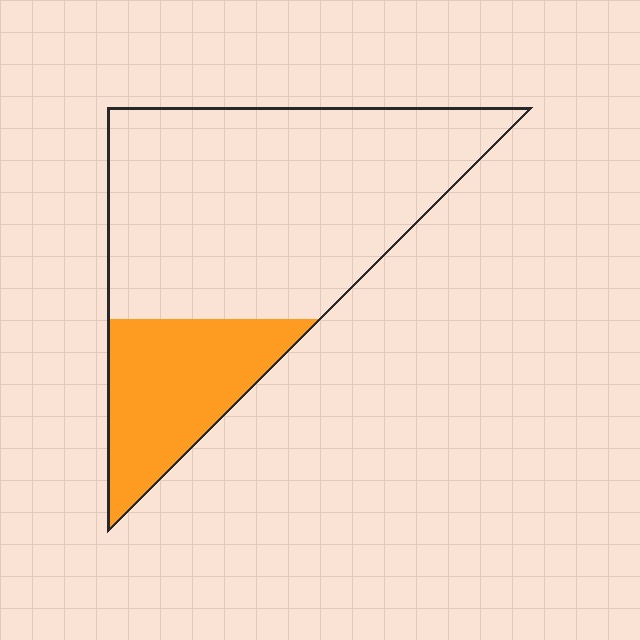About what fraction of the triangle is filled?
About one quarter (1/4).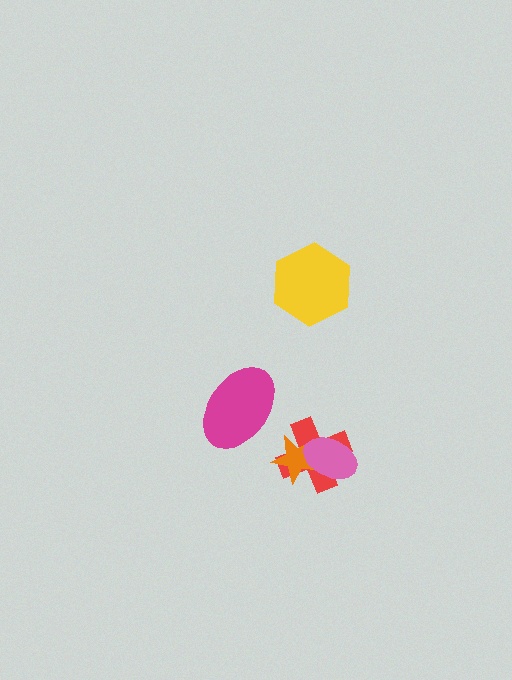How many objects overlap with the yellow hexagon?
0 objects overlap with the yellow hexagon.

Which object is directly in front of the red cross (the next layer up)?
The orange star is directly in front of the red cross.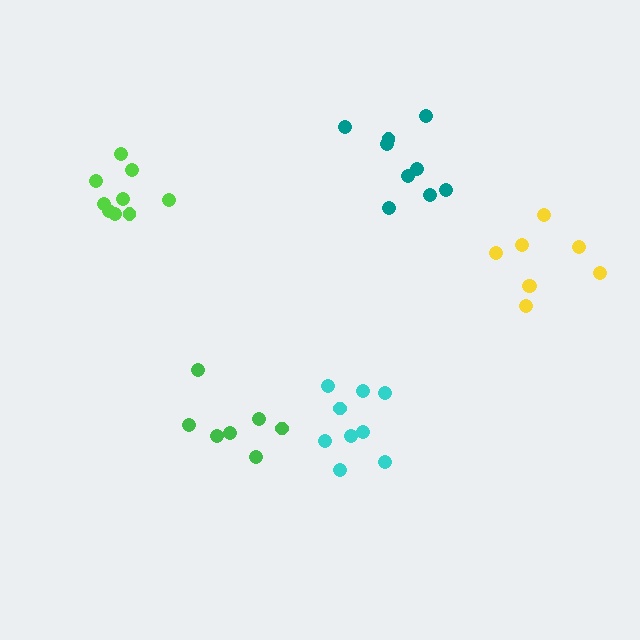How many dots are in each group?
Group 1: 9 dots, Group 2: 9 dots, Group 3: 9 dots, Group 4: 7 dots, Group 5: 8 dots (42 total).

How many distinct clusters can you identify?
There are 5 distinct clusters.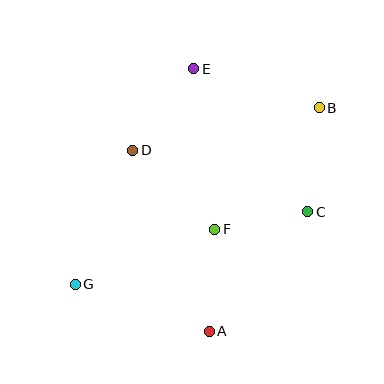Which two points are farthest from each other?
Points B and G are farthest from each other.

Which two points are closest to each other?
Points C and F are closest to each other.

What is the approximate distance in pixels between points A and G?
The distance between A and G is approximately 142 pixels.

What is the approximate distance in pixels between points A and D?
The distance between A and D is approximately 196 pixels.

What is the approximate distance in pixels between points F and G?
The distance between F and G is approximately 150 pixels.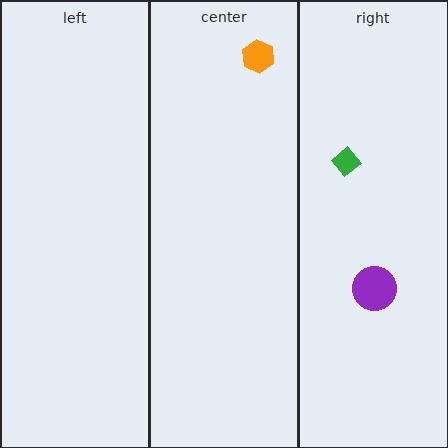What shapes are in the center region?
The orange hexagon.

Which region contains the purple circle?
The right region.